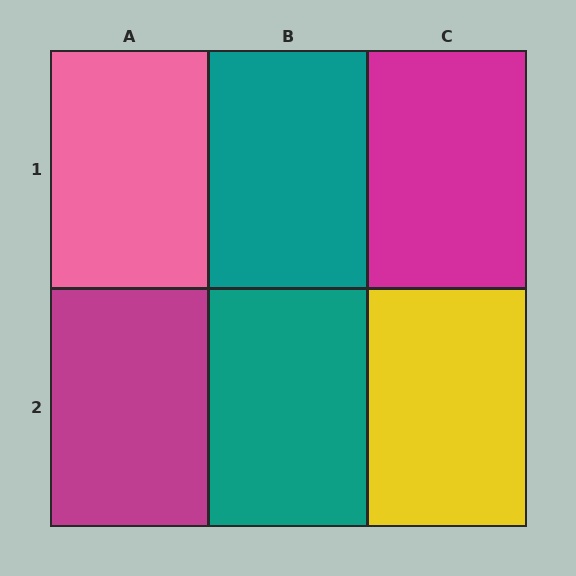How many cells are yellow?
1 cell is yellow.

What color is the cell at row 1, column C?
Magenta.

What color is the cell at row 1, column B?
Teal.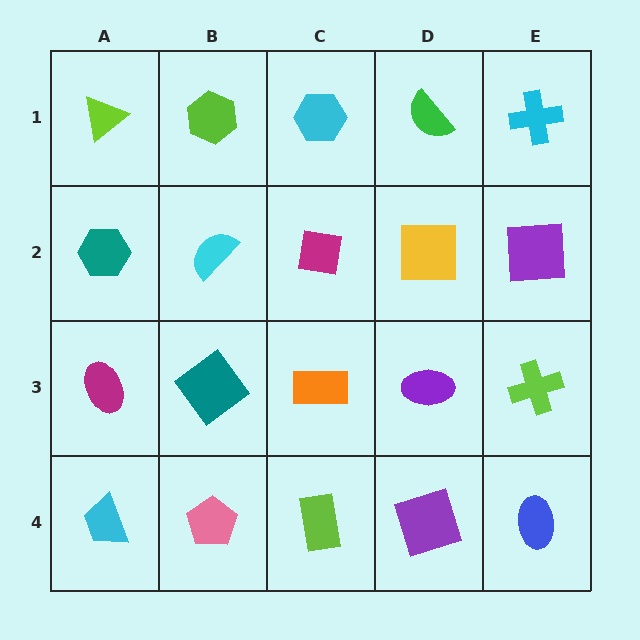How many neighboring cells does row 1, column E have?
2.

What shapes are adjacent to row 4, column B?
A teal diamond (row 3, column B), a cyan trapezoid (row 4, column A), a lime rectangle (row 4, column C).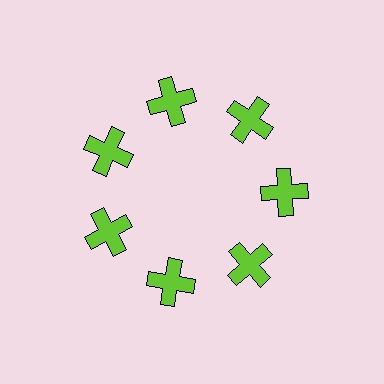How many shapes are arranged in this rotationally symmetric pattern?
There are 7 shapes, arranged in 7 groups of 1.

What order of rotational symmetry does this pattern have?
This pattern has 7-fold rotational symmetry.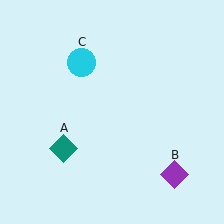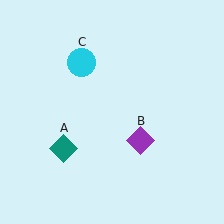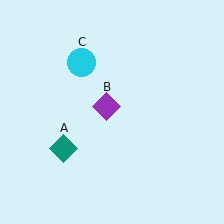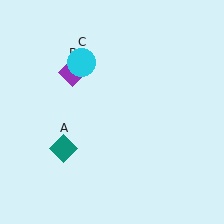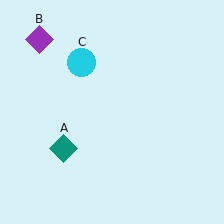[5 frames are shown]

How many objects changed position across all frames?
1 object changed position: purple diamond (object B).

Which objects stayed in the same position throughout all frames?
Teal diamond (object A) and cyan circle (object C) remained stationary.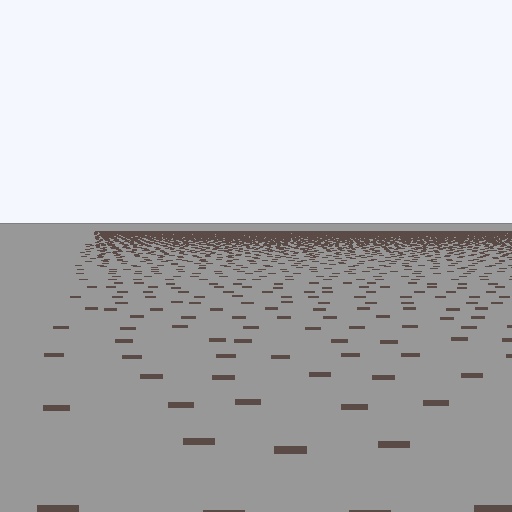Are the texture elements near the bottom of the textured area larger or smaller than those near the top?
Larger. Near the bottom, elements are closer to the viewer and appear at a bigger on-screen size.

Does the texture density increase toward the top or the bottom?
Density increases toward the top.